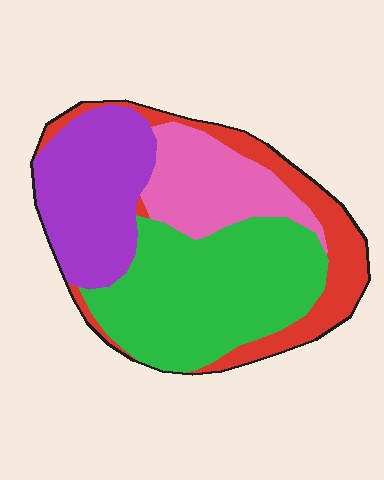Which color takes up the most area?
Green, at roughly 40%.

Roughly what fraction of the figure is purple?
Purple covers about 25% of the figure.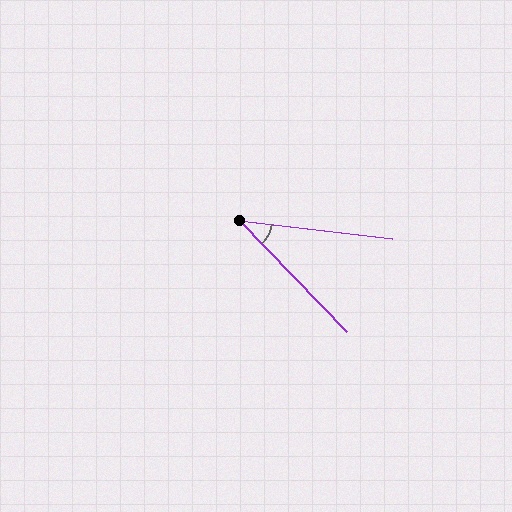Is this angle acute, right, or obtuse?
It is acute.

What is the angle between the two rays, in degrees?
Approximately 39 degrees.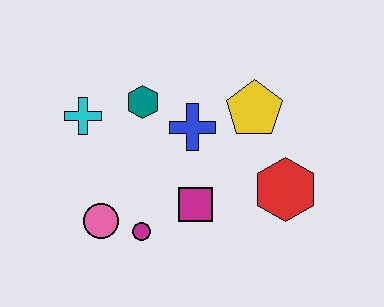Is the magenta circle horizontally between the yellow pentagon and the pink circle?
Yes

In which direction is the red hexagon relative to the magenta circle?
The red hexagon is to the right of the magenta circle.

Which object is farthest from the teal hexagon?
The red hexagon is farthest from the teal hexagon.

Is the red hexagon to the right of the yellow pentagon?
Yes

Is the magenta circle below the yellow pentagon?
Yes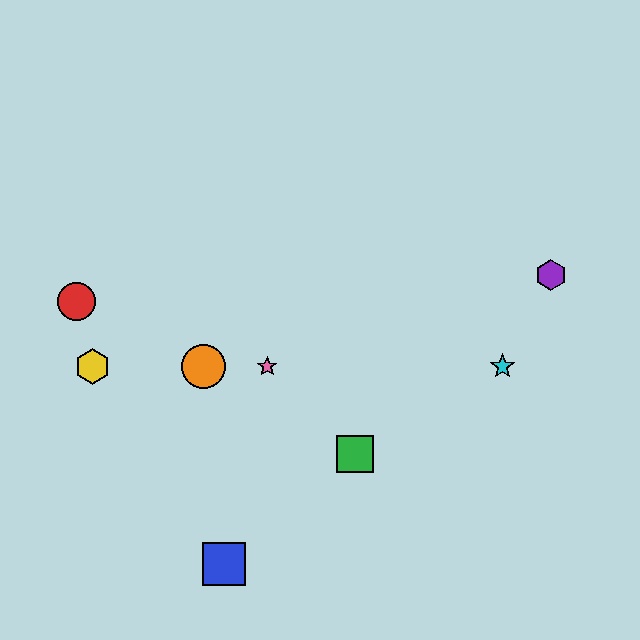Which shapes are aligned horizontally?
The yellow hexagon, the orange circle, the cyan star, the pink star are aligned horizontally.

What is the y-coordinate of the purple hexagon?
The purple hexagon is at y≈275.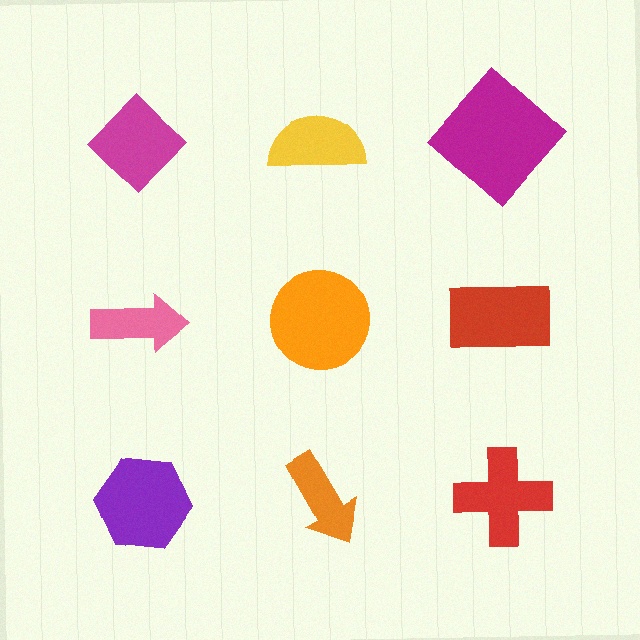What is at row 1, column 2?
A yellow semicircle.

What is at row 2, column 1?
A pink arrow.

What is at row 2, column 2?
An orange circle.